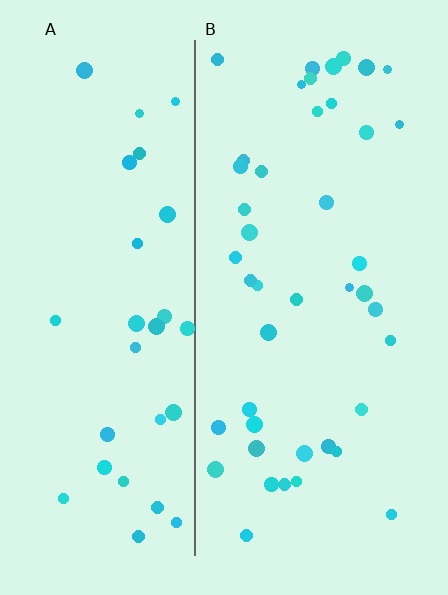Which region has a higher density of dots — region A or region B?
B (the right).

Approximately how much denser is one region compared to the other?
Approximately 1.3× — region B over region A.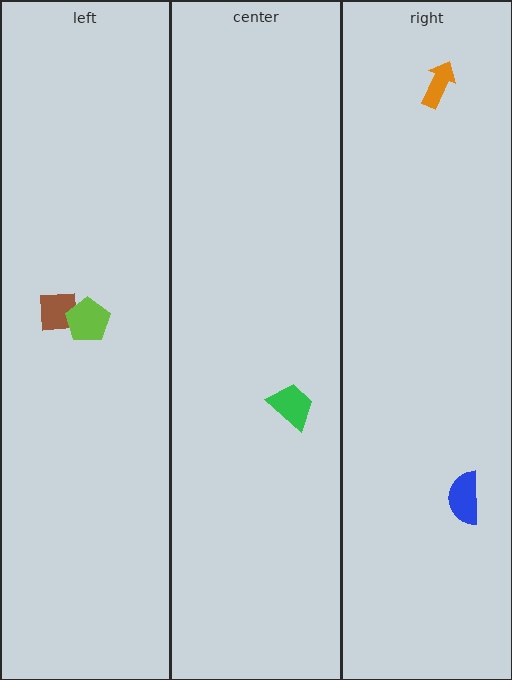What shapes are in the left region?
The brown square, the lime pentagon.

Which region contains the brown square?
The left region.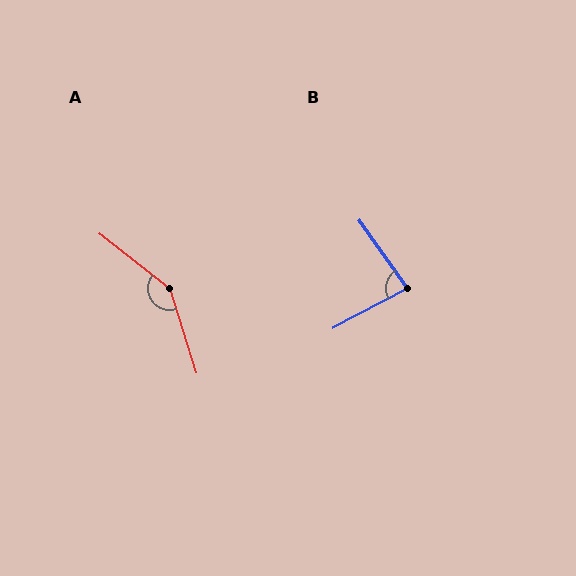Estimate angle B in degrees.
Approximately 83 degrees.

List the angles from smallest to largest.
B (83°), A (145°).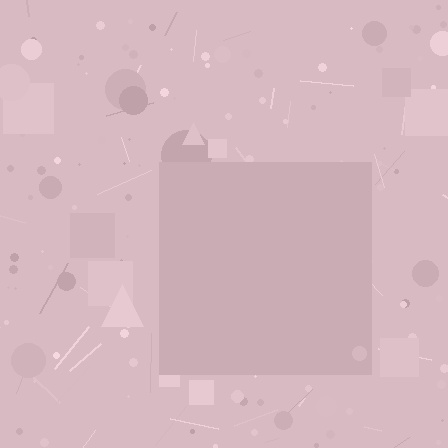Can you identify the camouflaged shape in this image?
The camouflaged shape is a square.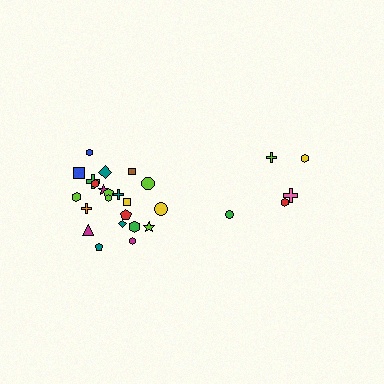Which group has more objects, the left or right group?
The left group.